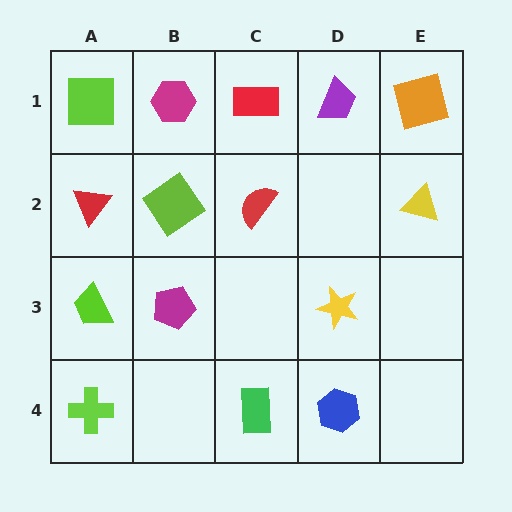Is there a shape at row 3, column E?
No, that cell is empty.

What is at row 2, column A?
A red triangle.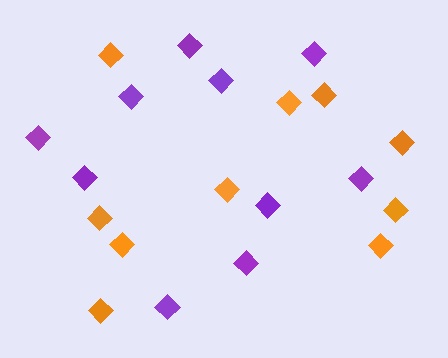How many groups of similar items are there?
There are 2 groups: one group of orange diamonds (10) and one group of purple diamonds (10).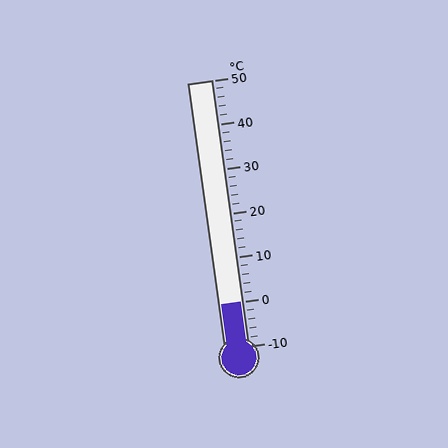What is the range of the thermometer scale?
The thermometer scale ranges from -10°C to 50°C.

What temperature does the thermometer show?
The thermometer shows approximately 0°C.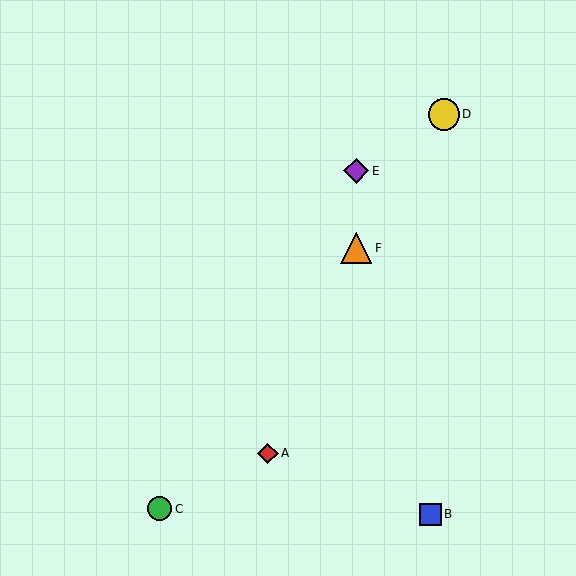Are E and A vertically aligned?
No, E is at x≈356 and A is at x≈268.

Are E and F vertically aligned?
Yes, both are at x≈356.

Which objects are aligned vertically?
Objects E, F are aligned vertically.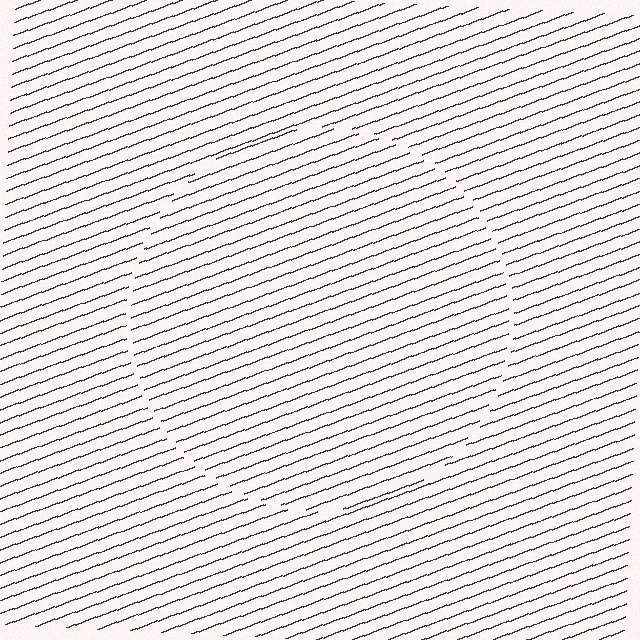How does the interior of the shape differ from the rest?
The interior of the shape contains the same grating, shifted by half a period — the contour is defined by the phase discontinuity where line-ends from the inner and outer gratings abut.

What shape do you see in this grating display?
An illusory circle. The interior of the shape contains the same grating, shifted by half a period — the contour is defined by the phase discontinuity where line-ends from the inner and outer gratings abut.